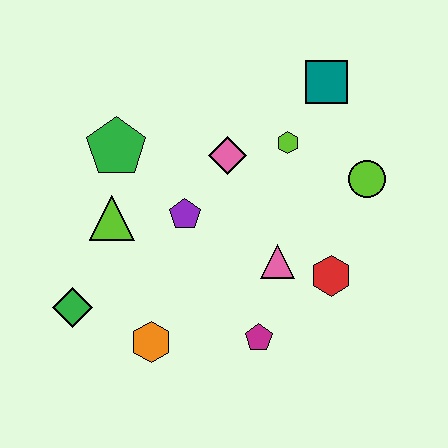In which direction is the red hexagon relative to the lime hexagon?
The red hexagon is below the lime hexagon.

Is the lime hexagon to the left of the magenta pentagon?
No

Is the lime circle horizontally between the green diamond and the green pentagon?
No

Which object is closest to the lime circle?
The lime hexagon is closest to the lime circle.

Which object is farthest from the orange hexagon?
The teal square is farthest from the orange hexagon.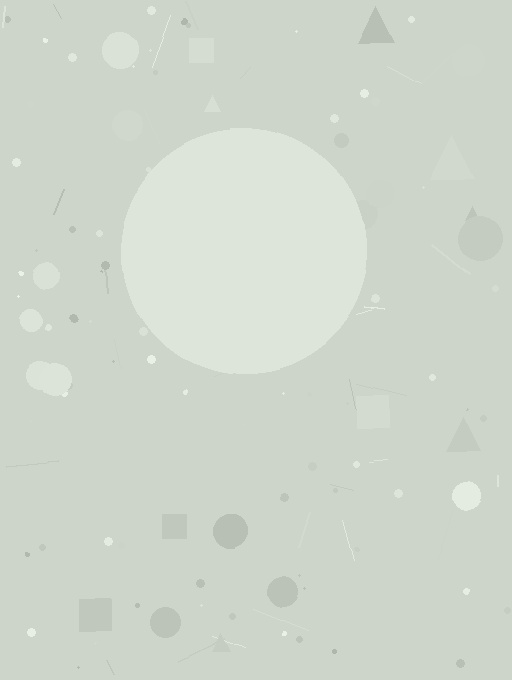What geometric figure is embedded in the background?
A circle is embedded in the background.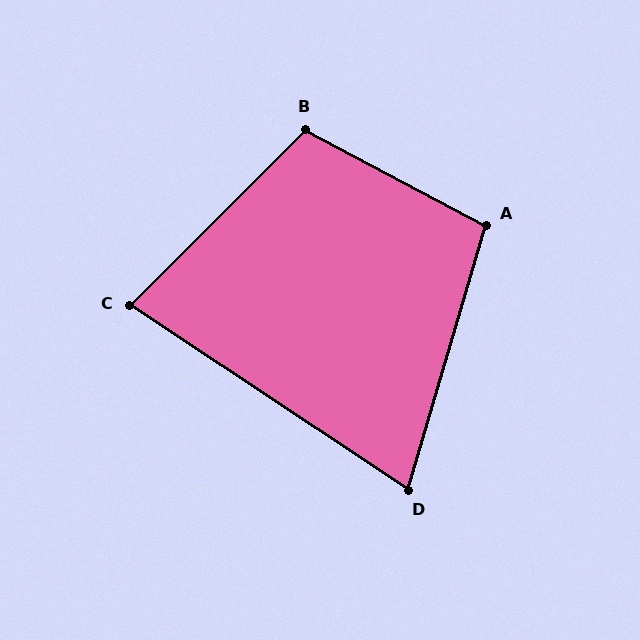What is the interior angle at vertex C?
Approximately 79 degrees (acute).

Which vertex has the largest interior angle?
B, at approximately 107 degrees.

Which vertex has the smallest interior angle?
D, at approximately 73 degrees.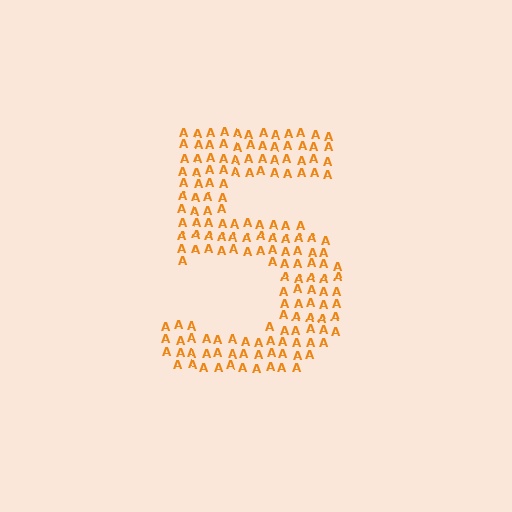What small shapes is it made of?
It is made of small letter A's.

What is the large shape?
The large shape is the digit 5.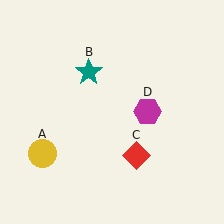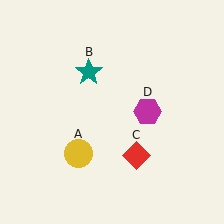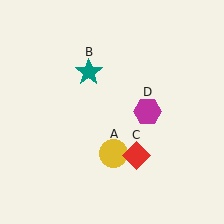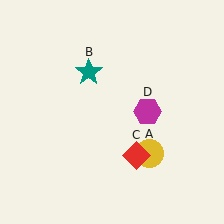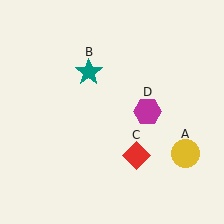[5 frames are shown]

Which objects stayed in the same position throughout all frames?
Teal star (object B) and red diamond (object C) and magenta hexagon (object D) remained stationary.